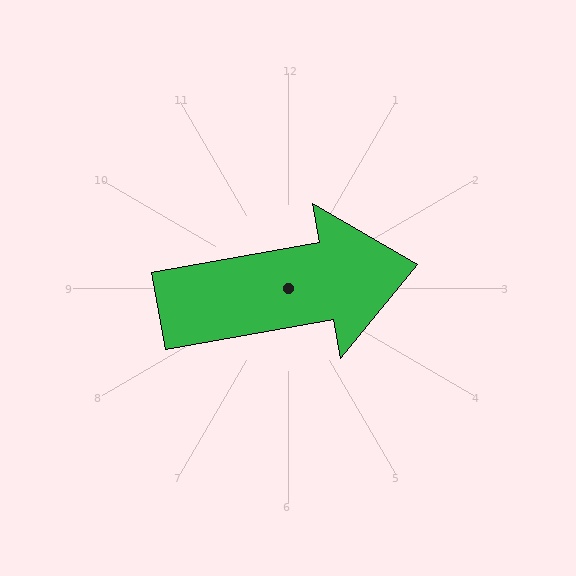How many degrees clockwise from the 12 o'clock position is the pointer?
Approximately 80 degrees.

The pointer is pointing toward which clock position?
Roughly 3 o'clock.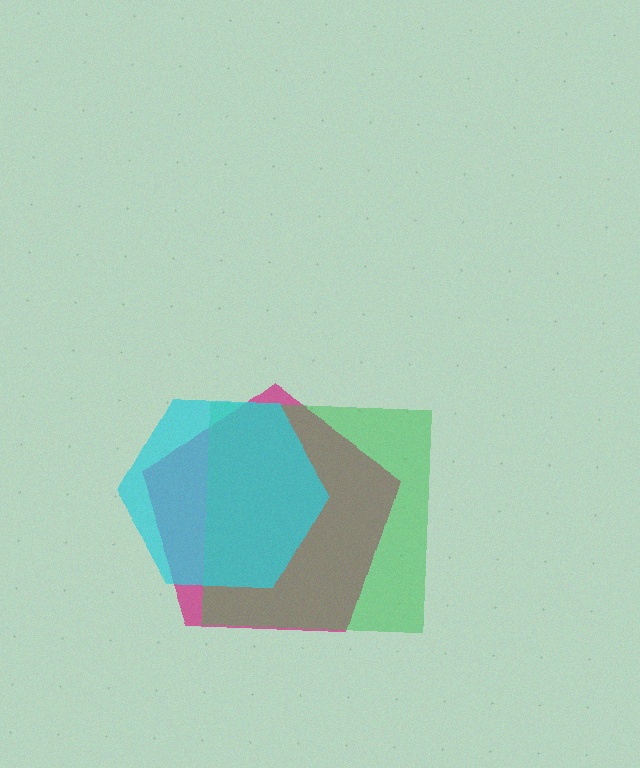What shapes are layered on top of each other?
The layered shapes are: a magenta pentagon, a green square, a cyan hexagon.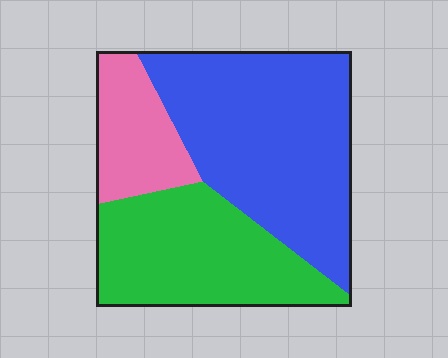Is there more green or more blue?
Blue.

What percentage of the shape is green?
Green takes up about one third (1/3) of the shape.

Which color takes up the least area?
Pink, at roughly 15%.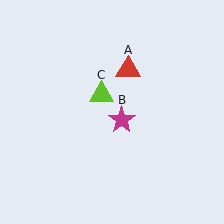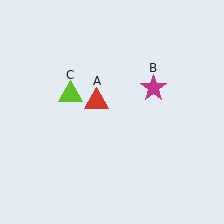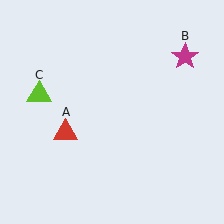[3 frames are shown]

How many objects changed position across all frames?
3 objects changed position: red triangle (object A), magenta star (object B), lime triangle (object C).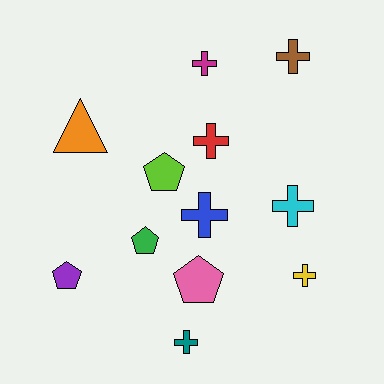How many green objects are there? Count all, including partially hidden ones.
There is 1 green object.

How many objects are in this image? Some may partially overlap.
There are 12 objects.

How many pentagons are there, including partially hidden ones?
There are 4 pentagons.